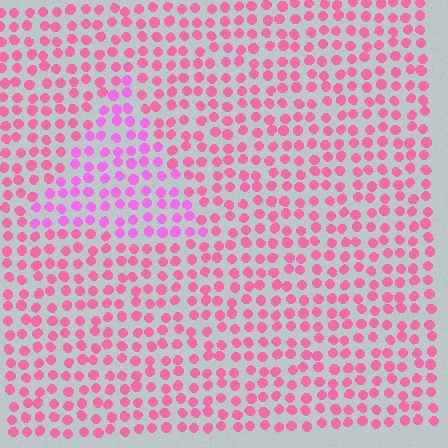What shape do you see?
I see a triangle.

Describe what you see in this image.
The image is filled with small pink elements in a uniform arrangement. A triangle-shaped region is visible where the elements are tinted to a slightly different hue, forming a subtle color boundary.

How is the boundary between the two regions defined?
The boundary is defined purely by a slight shift in hue (about 29 degrees). Spacing, size, and orientation are identical on both sides.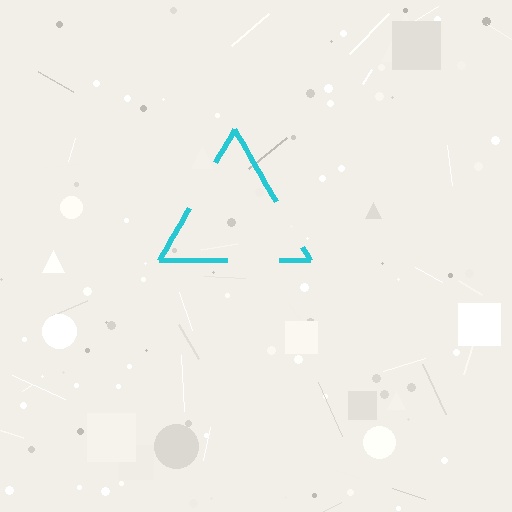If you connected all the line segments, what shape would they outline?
They would outline a triangle.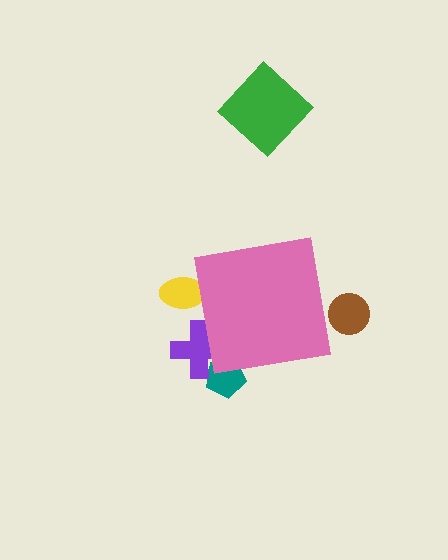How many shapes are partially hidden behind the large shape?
4 shapes are partially hidden.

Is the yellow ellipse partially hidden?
Yes, the yellow ellipse is partially hidden behind the pink square.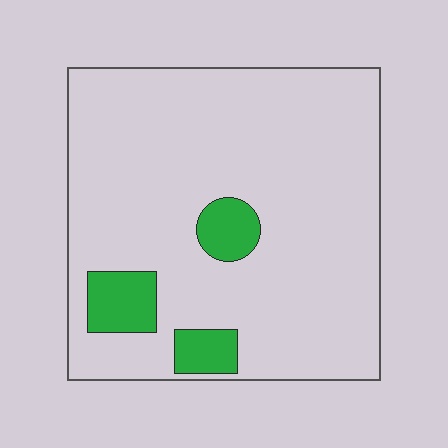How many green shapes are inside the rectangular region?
3.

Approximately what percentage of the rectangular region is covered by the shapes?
Approximately 10%.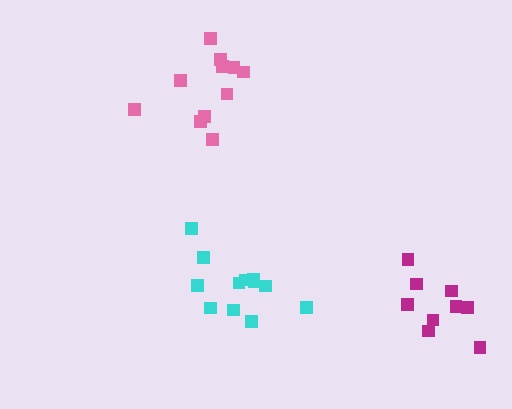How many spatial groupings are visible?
There are 3 spatial groupings.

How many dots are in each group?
Group 1: 11 dots, Group 2: 12 dots, Group 3: 9 dots (32 total).